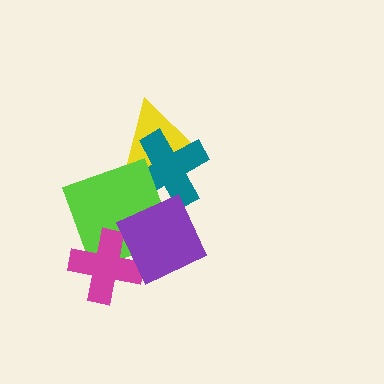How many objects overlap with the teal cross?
3 objects overlap with the teal cross.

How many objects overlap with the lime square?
4 objects overlap with the lime square.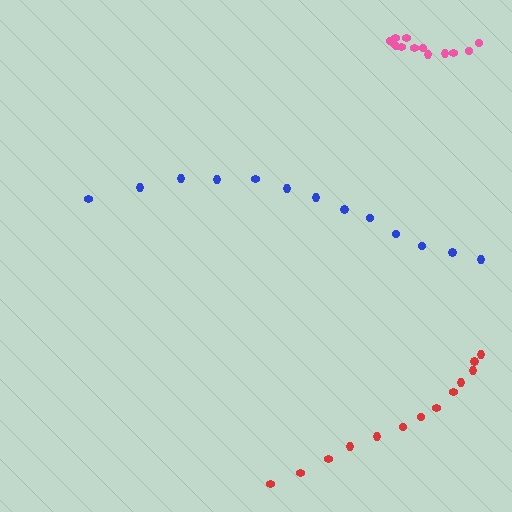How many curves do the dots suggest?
There are 3 distinct paths.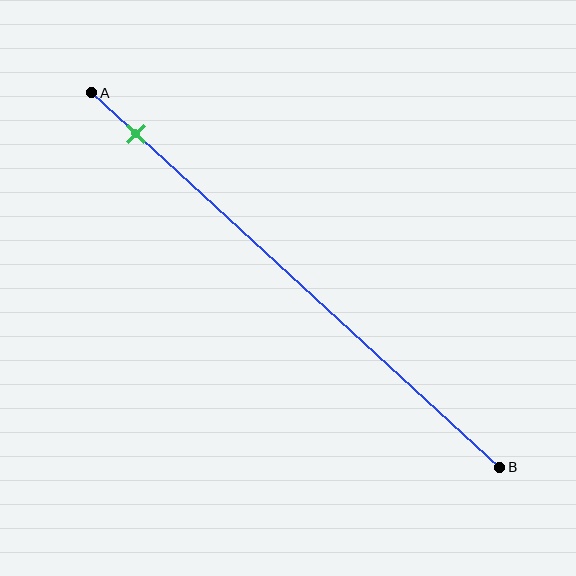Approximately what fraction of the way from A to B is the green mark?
The green mark is approximately 10% of the way from A to B.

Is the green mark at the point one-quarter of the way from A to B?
No, the mark is at about 10% from A, not at the 25% one-quarter point.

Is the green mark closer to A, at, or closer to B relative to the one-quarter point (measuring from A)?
The green mark is closer to point A than the one-quarter point of segment AB.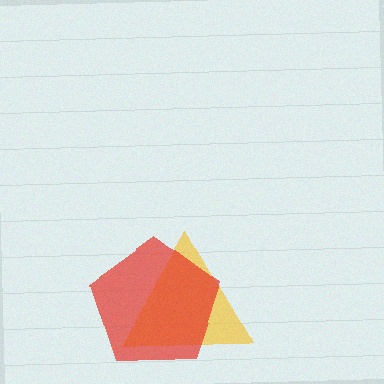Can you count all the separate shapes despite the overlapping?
Yes, there are 2 separate shapes.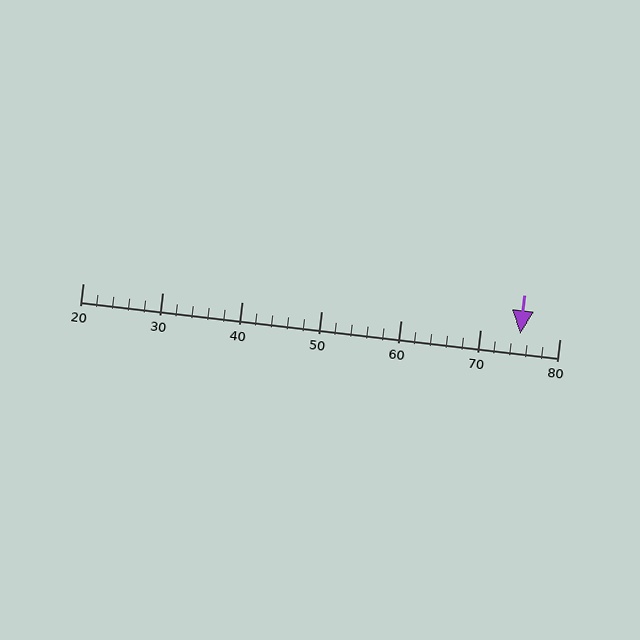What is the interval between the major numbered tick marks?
The major tick marks are spaced 10 units apart.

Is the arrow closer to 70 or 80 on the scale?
The arrow is closer to 80.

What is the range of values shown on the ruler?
The ruler shows values from 20 to 80.